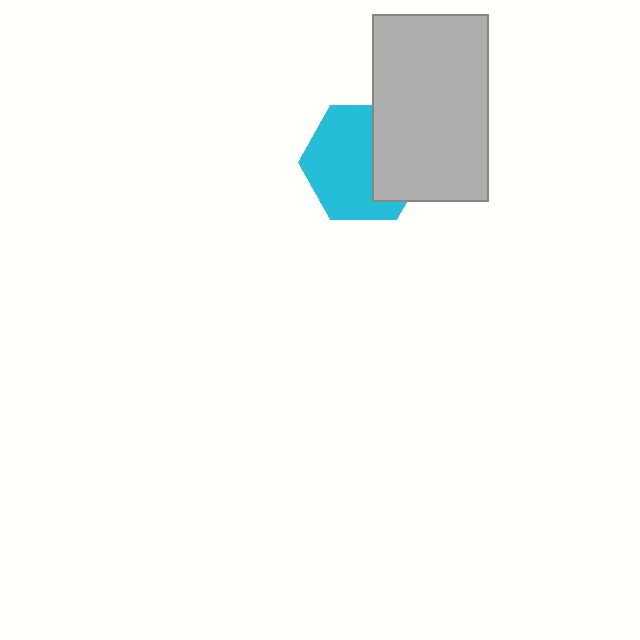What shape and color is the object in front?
The object in front is a light gray rectangle.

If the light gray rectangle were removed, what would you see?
You would see the complete cyan hexagon.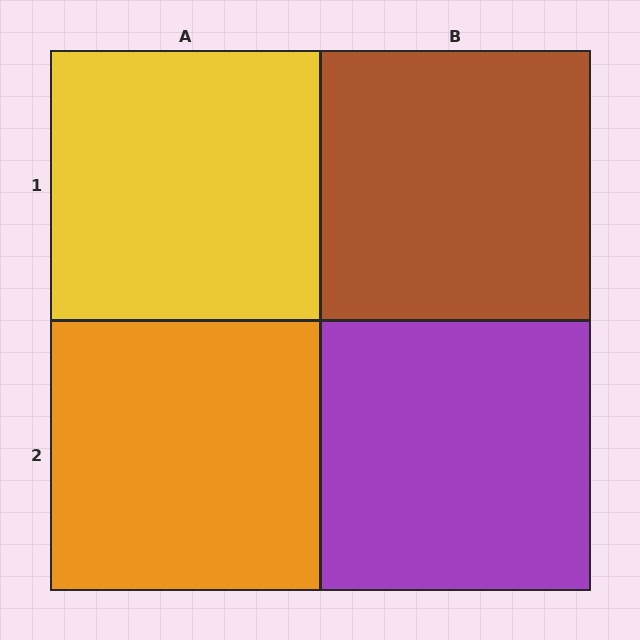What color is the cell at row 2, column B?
Purple.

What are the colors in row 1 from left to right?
Yellow, brown.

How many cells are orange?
1 cell is orange.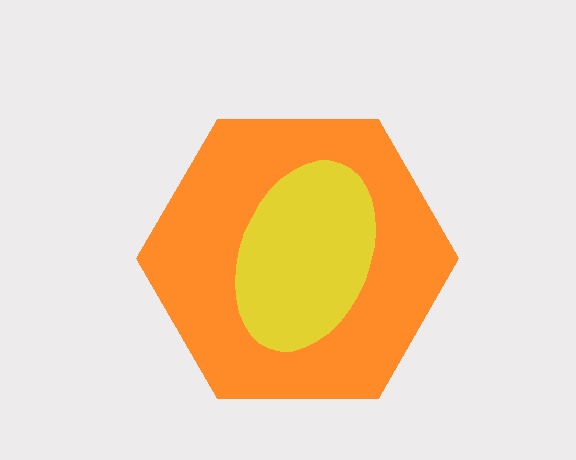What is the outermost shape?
The orange hexagon.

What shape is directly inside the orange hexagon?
The yellow ellipse.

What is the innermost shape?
The yellow ellipse.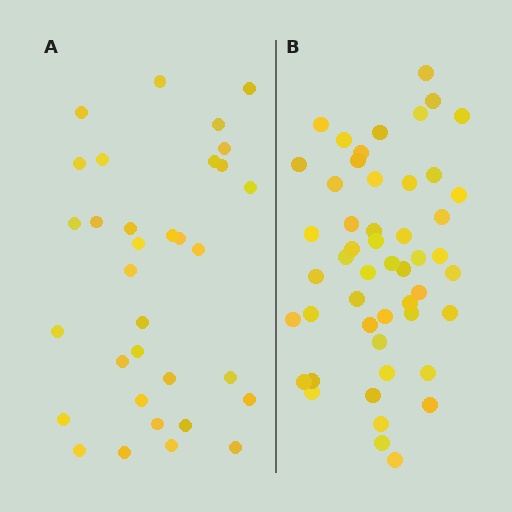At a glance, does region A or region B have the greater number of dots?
Region B (the right region) has more dots.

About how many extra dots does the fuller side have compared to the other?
Region B has approximately 15 more dots than region A.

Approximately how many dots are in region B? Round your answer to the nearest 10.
About 50 dots.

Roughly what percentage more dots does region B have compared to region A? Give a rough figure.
About 50% more.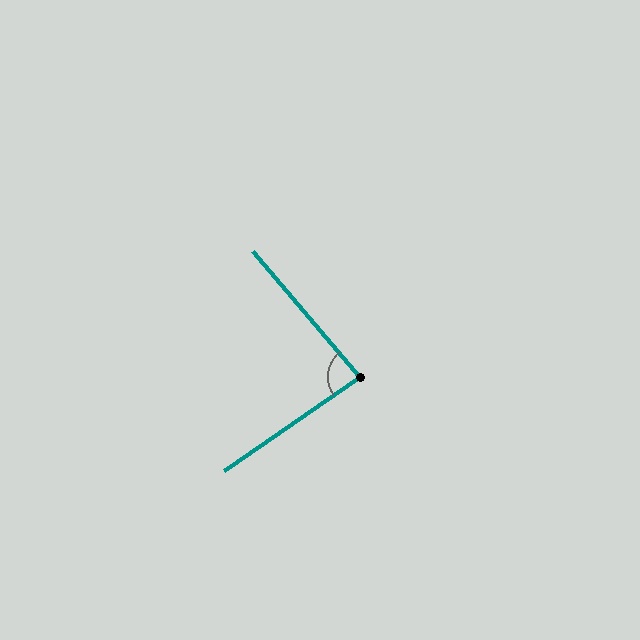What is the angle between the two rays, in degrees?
Approximately 84 degrees.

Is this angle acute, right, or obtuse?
It is acute.